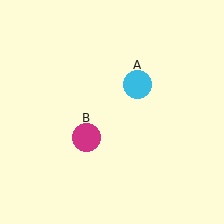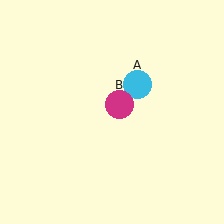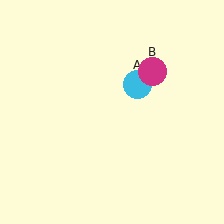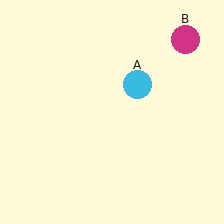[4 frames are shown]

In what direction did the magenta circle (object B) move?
The magenta circle (object B) moved up and to the right.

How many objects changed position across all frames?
1 object changed position: magenta circle (object B).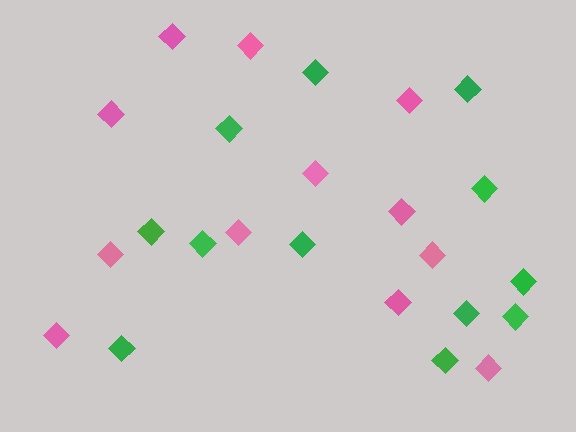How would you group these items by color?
There are 2 groups: one group of pink diamonds (12) and one group of green diamonds (12).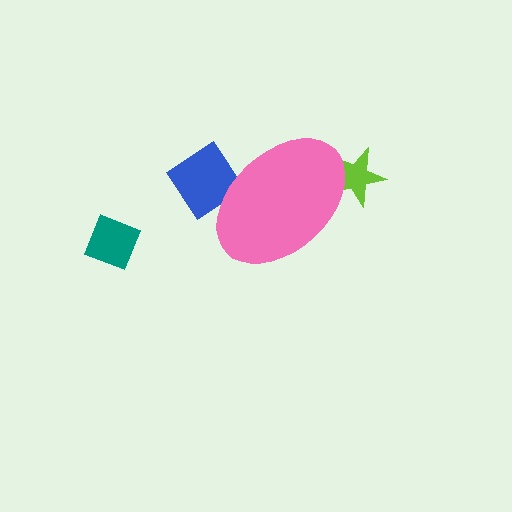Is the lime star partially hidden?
Yes, the lime star is partially hidden behind the pink ellipse.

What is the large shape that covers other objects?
A pink ellipse.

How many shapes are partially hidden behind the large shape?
2 shapes are partially hidden.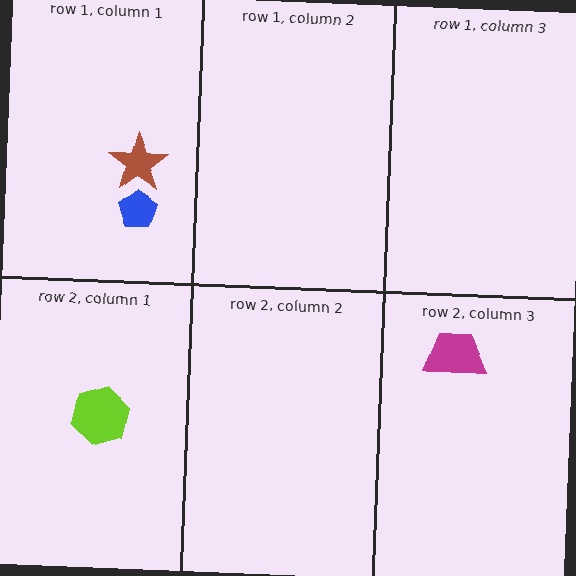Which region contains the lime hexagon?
The row 2, column 1 region.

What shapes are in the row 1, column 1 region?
The blue pentagon, the brown star.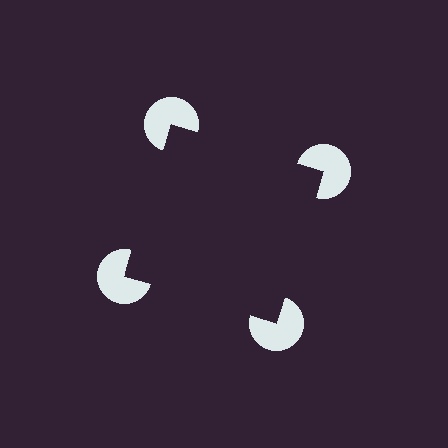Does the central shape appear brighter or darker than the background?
It typically appears slightly darker than the background, even though no actual brightness change is drawn.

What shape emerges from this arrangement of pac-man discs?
An illusory square — its edges are inferred from the aligned wedge cuts in the pac-man discs, not physically drawn.